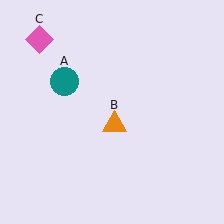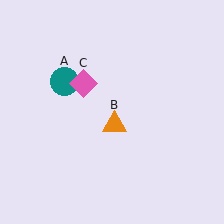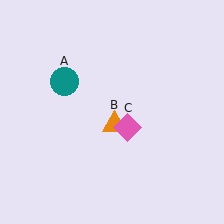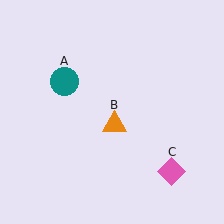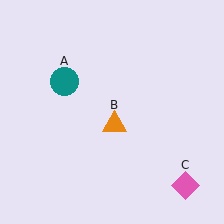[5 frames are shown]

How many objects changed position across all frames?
1 object changed position: pink diamond (object C).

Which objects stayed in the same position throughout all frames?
Teal circle (object A) and orange triangle (object B) remained stationary.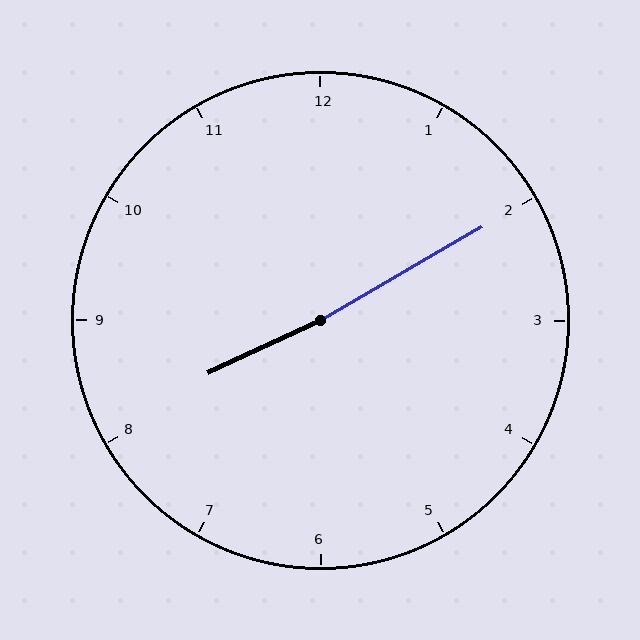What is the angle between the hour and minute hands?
Approximately 175 degrees.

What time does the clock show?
8:10.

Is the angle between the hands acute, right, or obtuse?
It is obtuse.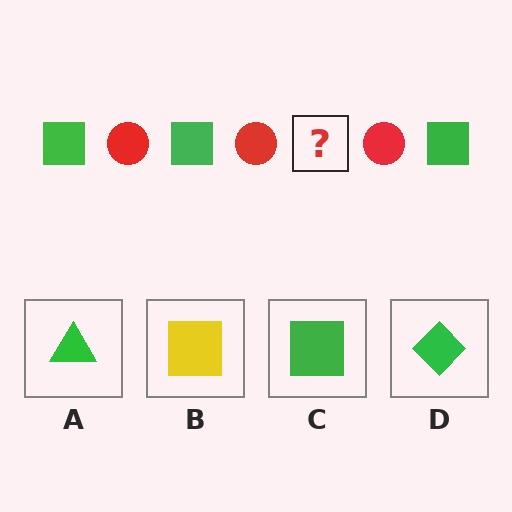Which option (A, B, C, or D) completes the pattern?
C.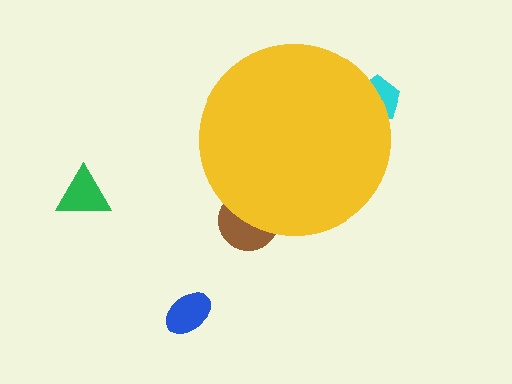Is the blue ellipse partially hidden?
No, the blue ellipse is fully visible.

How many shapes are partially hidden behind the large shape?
2 shapes are partially hidden.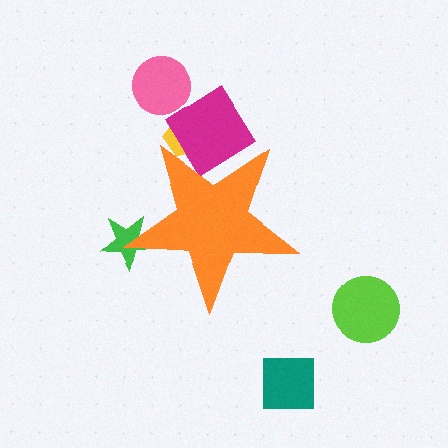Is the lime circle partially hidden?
No, the lime circle is fully visible.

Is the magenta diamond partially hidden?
Yes, the magenta diamond is partially hidden behind the orange star.